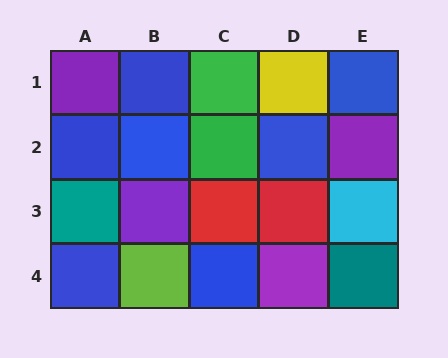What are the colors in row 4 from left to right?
Blue, lime, blue, purple, teal.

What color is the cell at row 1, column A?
Purple.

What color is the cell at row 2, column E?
Purple.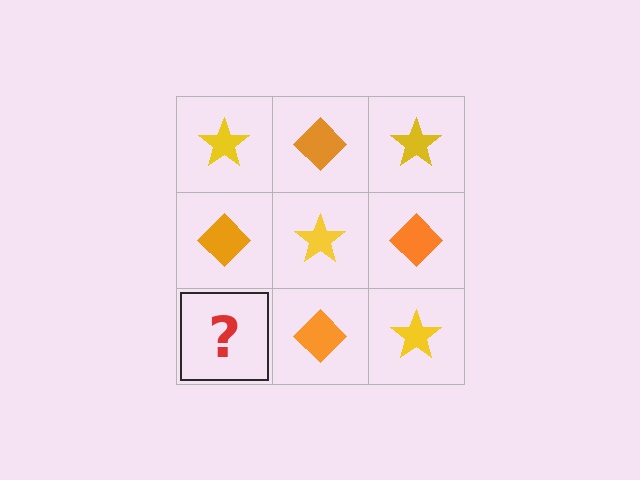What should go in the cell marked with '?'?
The missing cell should contain a yellow star.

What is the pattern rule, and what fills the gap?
The rule is that it alternates yellow star and orange diamond in a checkerboard pattern. The gap should be filled with a yellow star.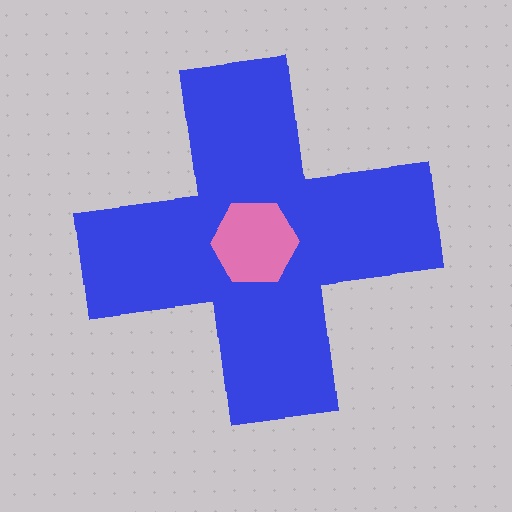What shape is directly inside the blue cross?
The pink hexagon.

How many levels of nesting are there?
2.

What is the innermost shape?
The pink hexagon.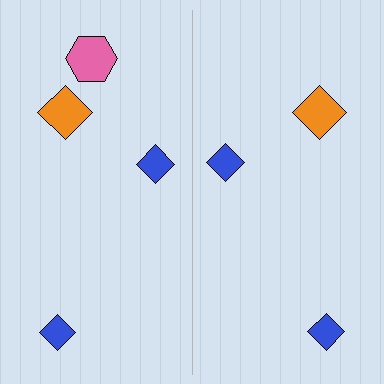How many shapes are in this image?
There are 7 shapes in this image.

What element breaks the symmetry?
A pink hexagon is missing from the right side.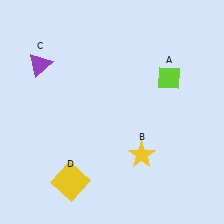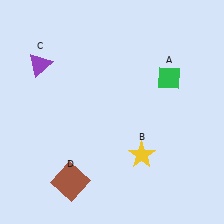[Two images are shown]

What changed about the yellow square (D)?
In Image 1, D is yellow. In Image 2, it changed to brown.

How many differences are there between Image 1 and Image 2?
There are 2 differences between the two images.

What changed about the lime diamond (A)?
In Image 1, A is lime. In Image 2, it changed to green.